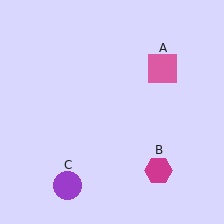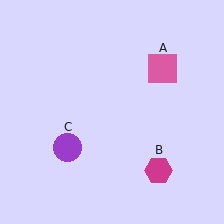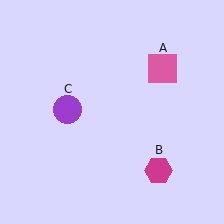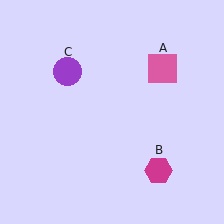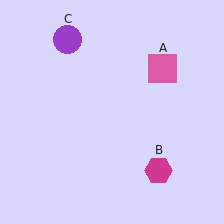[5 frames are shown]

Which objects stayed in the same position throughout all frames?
Pink square (object A) and magenta hexagon (object B) remained stationary.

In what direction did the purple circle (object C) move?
The purple circle (object C) moved up.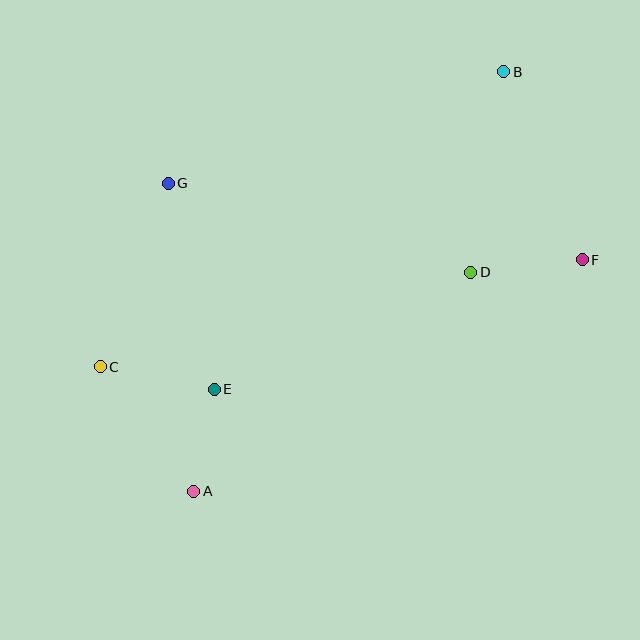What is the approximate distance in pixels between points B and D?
The distance between B and D is approximately 203 pixels.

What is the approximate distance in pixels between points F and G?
The distance between F and G is approximately 421 pixels.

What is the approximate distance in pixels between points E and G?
The distance between E and G is approximately 211 pixels.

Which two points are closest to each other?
Points A and E are closest to each other.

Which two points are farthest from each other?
Points A and B are farthest from each other.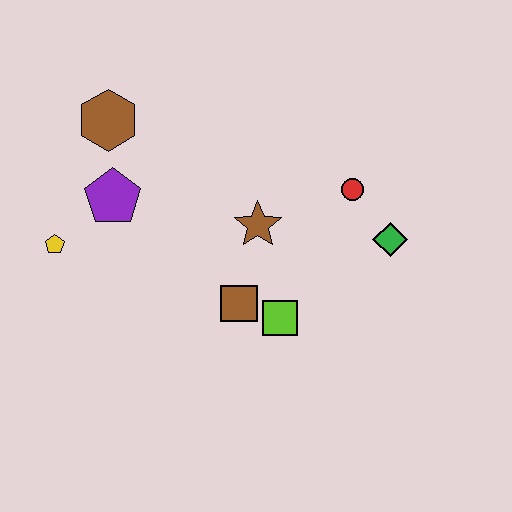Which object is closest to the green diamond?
The red circle is closest to the green diamond.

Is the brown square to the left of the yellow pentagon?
No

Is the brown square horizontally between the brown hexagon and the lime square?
Yes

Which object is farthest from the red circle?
The yellow pentagon is farthest from the red circle.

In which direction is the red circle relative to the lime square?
The red circle is above the lime square.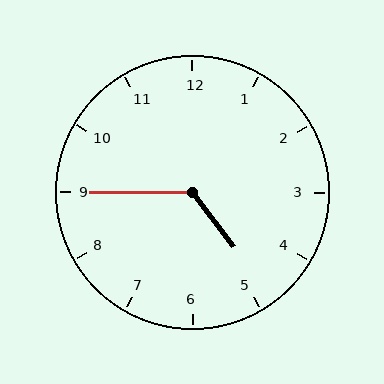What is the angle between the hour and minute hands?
Approximately 128 degrees.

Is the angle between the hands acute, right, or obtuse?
It is obtuse.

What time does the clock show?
4:45.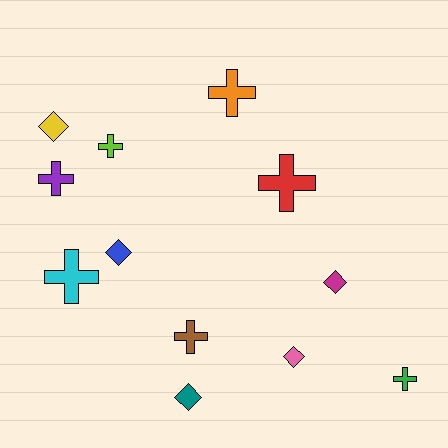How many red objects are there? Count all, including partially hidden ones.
There is 1 red object.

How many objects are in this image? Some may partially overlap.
There are 12 objects.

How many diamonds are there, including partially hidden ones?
There are 5 diamonds.